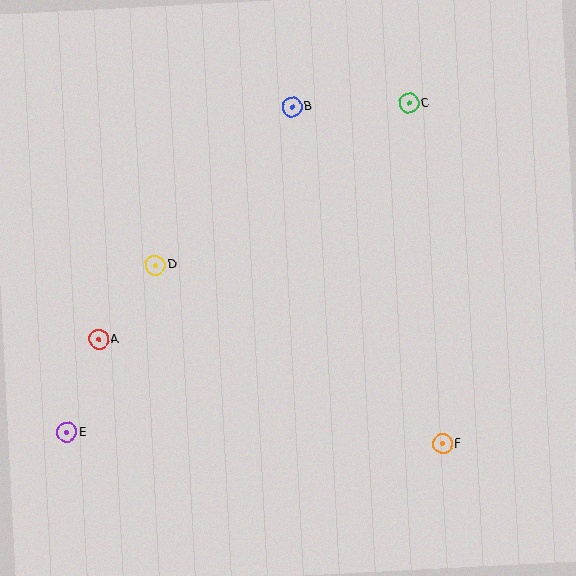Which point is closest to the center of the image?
Point D at (155, 265) is closest to the center.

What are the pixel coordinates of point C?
Point C is at (409, 103).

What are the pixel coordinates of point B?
Point B is at (292, 107).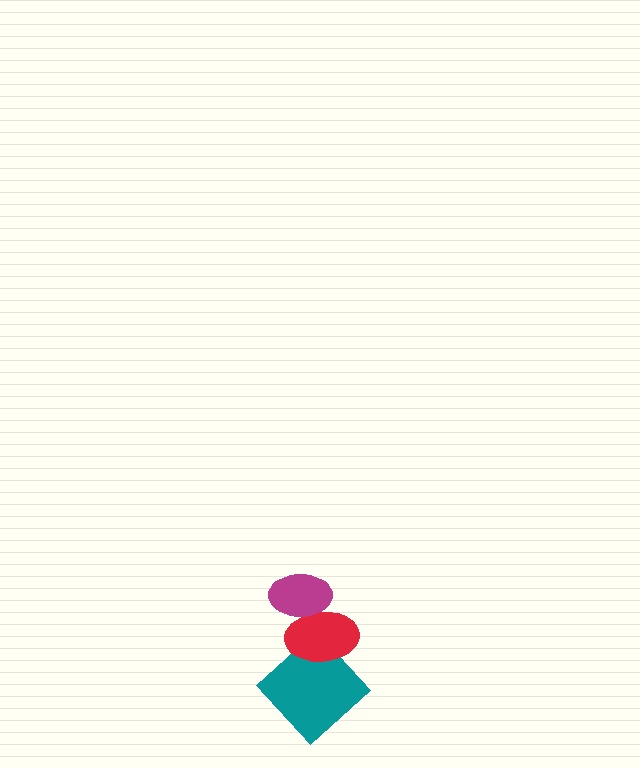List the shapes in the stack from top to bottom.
From top to bottom: the magenta ellipse, the red ellipse, the teal diamond.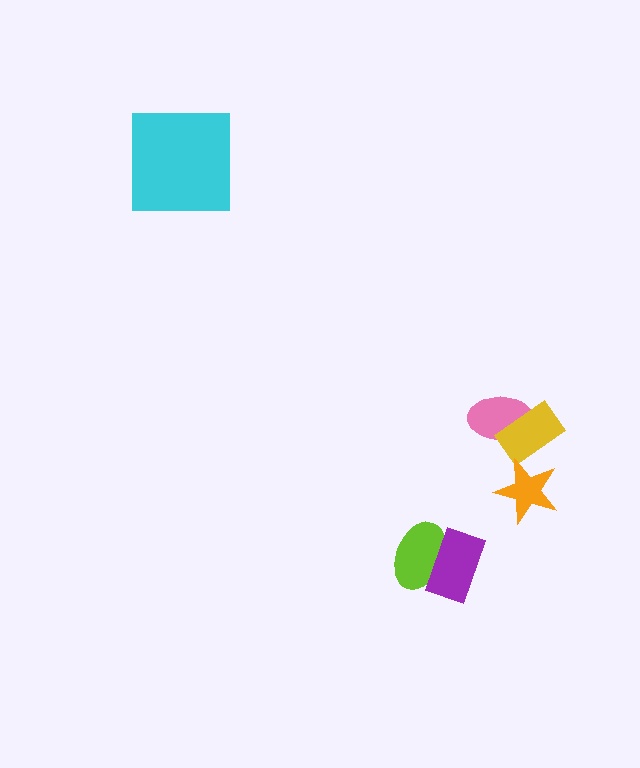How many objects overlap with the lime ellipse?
1 object overlaps with the lime ellipse.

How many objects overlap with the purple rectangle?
1 object overlaps with the purple rectangle.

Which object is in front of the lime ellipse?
The purple rectangle is in front of the lime ellipse.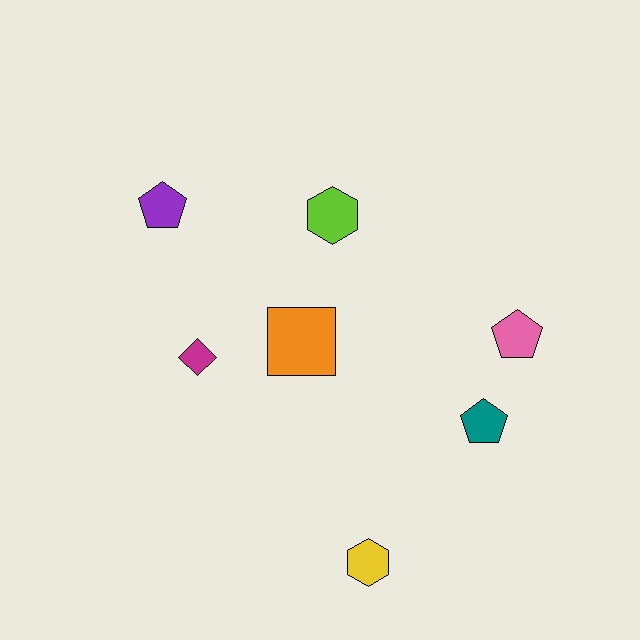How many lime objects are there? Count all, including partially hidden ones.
There is 1 lime object.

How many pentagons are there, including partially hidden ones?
There are 3 pentagons.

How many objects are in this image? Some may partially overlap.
There are 7 objects.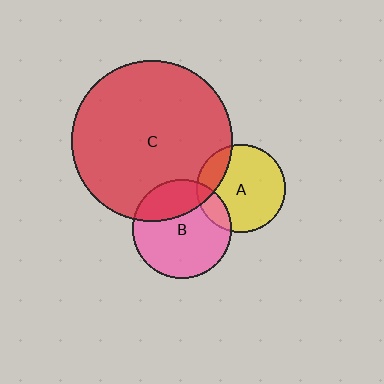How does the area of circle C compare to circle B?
Approximately 2.7 times.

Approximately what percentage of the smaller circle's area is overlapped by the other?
Approximately 20%.